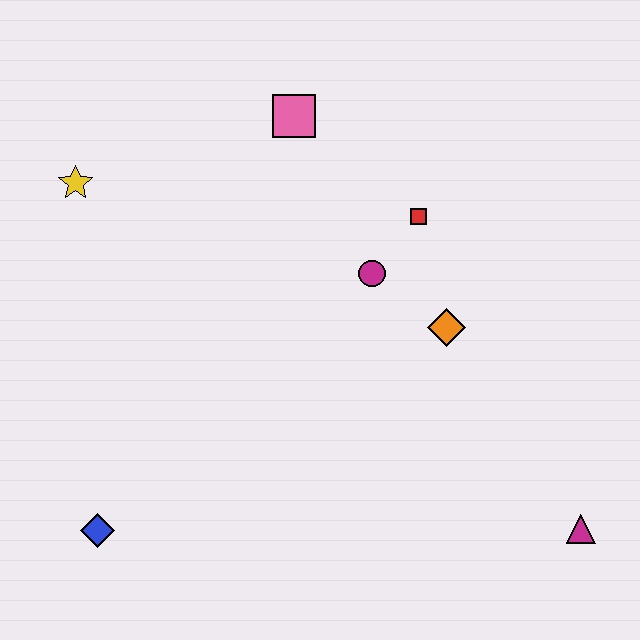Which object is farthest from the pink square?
The magenta triangle is farthest from the pink square.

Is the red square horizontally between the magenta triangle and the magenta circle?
Yes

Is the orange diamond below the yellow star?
Yes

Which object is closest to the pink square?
The red square is closest to the pink square.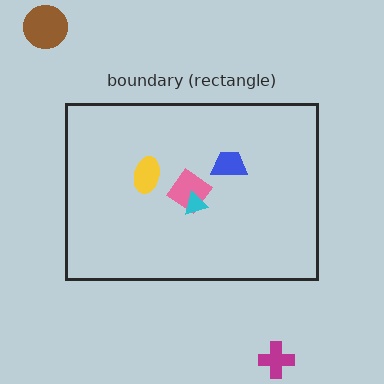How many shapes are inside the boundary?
4 inside, 2 outside.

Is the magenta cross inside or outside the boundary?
Outside.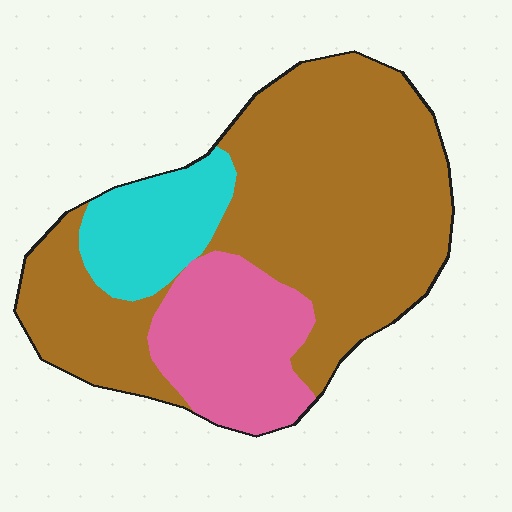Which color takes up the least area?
Cyan, at roughly 15%.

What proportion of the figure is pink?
Pink covers 21% of the figure.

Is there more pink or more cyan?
Pink.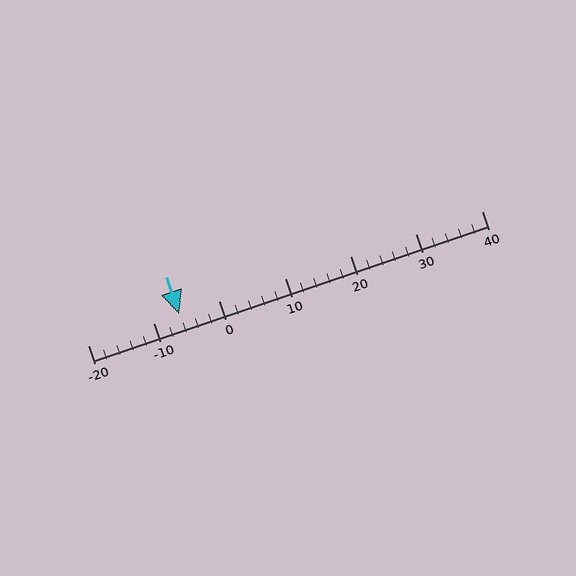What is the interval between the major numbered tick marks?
The major tick marks are spaced 10 units apart.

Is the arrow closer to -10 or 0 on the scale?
The arrow is closer to -10.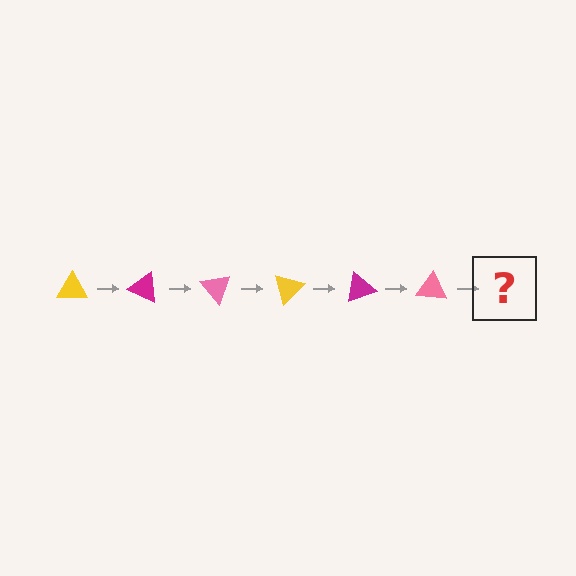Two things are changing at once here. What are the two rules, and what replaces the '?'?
The two rules are that it rotates 25 degrees each step and the color cycles through yellow, magenta, and pink. The '?' should be a yellow triangle, rotated 150 degrees from the start.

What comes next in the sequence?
The next element should be a yellow triangle, rotated 150 degrees from the start.